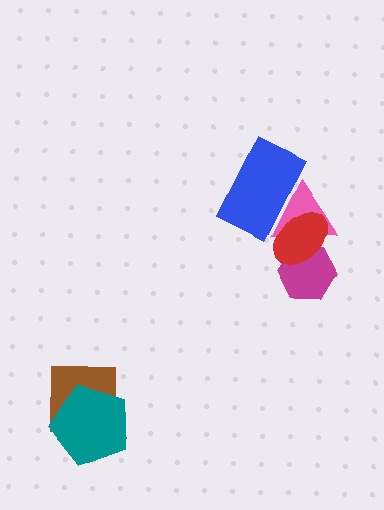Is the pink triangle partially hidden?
Yes, it is partially covered by another shape.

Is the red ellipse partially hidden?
Yes, it is partially covered by another shape.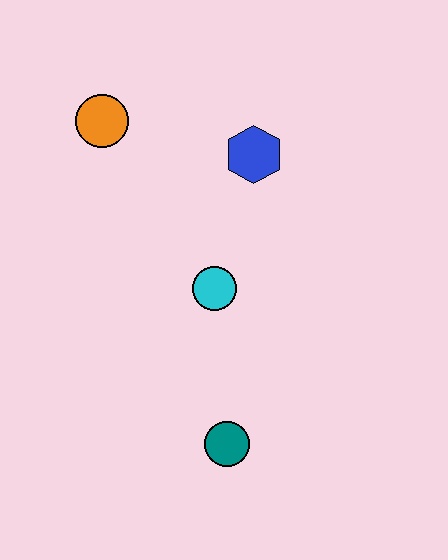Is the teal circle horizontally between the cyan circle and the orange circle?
No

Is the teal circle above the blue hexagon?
No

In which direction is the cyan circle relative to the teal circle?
The cyan circle is above the teal circle.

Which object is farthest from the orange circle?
The teal circle is farthest from the orange circle.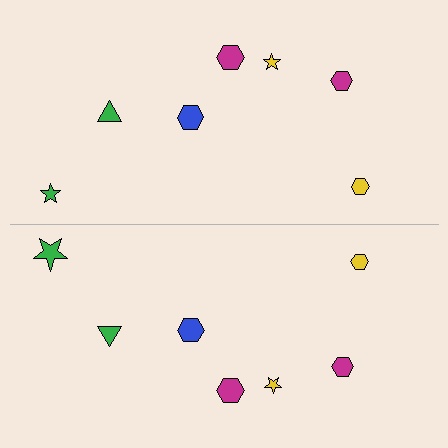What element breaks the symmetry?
The green star on the bottom side has a different size than its mirror counterpart.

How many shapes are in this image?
There are 14 shapes in this image.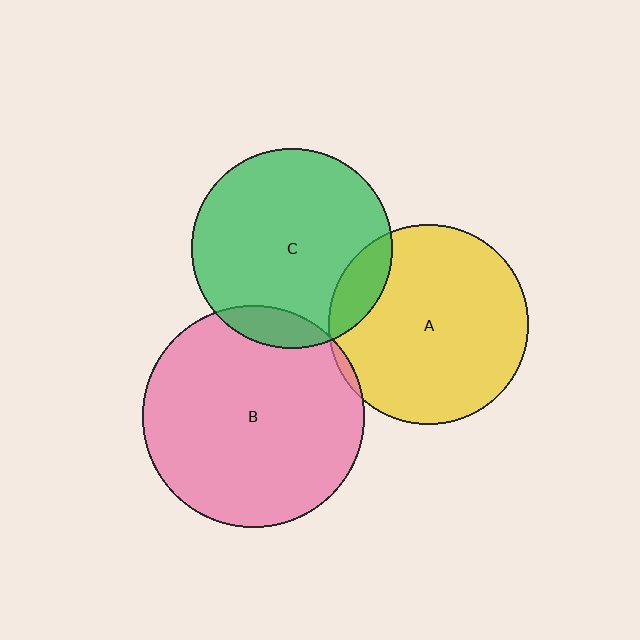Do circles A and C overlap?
Yes.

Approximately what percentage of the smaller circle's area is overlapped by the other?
Approximately 10%.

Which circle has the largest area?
Circle B (pink).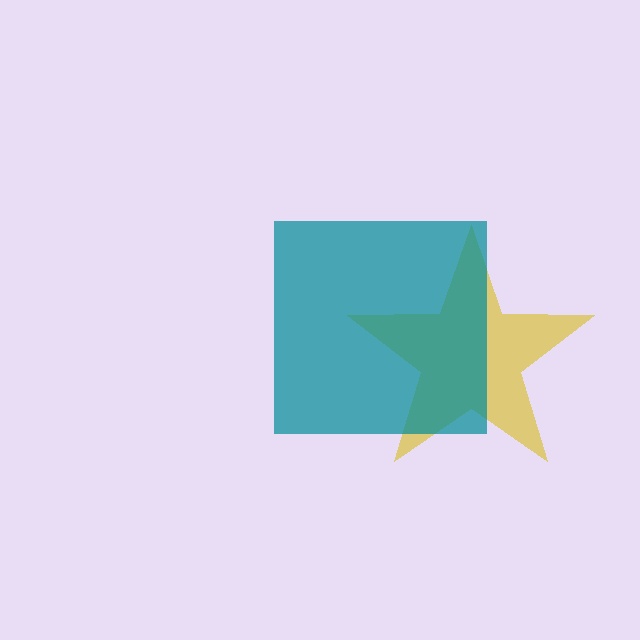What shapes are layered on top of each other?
The layered shapes are: a yellow star, a teal square.